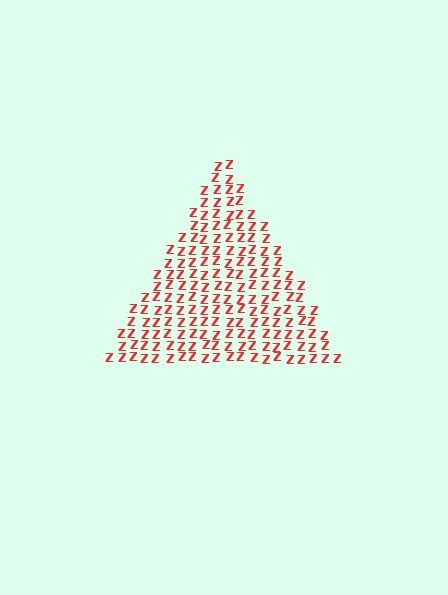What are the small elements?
The small elements are letter Z's.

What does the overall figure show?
The overall figure shows a triangle.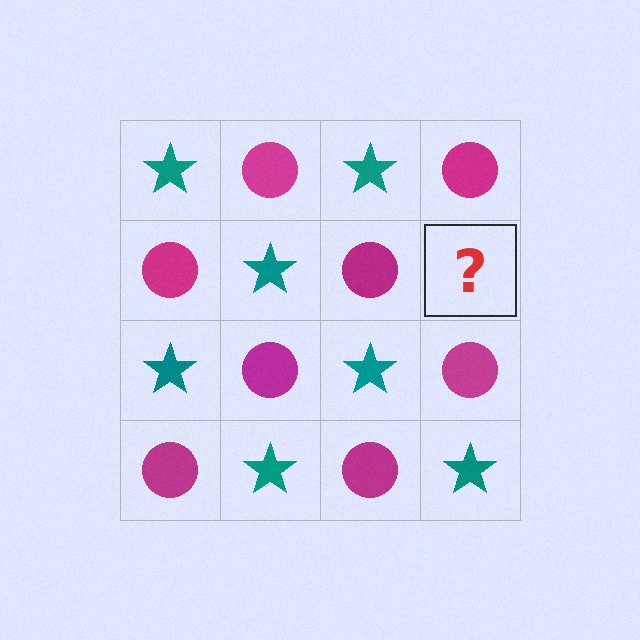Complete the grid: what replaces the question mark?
The question mark should be replaced with a teal star.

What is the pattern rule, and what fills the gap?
The rule is that it alternates teal star and magenta circle in a checkerboard pattern. The gap should be filled with a teal star.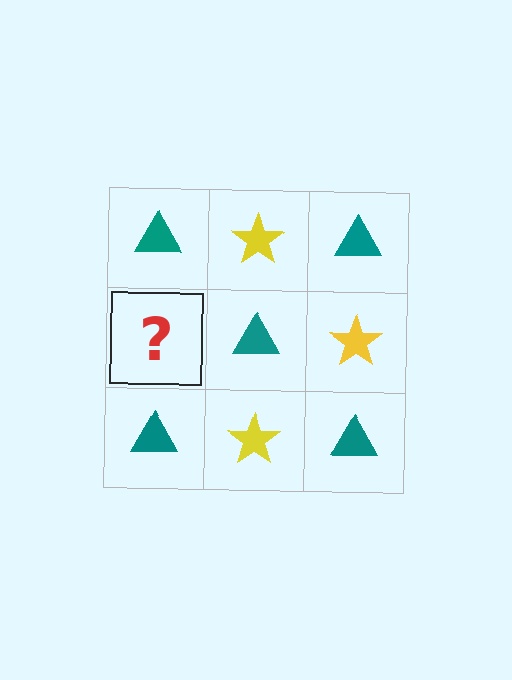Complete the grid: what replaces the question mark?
The question mark should be replaced with a yellow star.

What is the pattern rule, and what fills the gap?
The rule is that it alternates teal triangle and yellow star in a checkerboard pattern. The gap should be filled with a yellow star.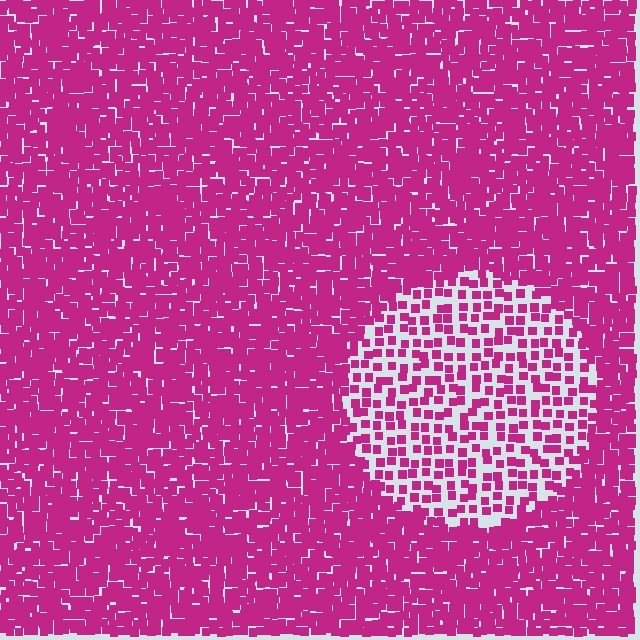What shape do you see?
I see a circle.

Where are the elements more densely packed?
The elements are more densely packed outside the circle boundary.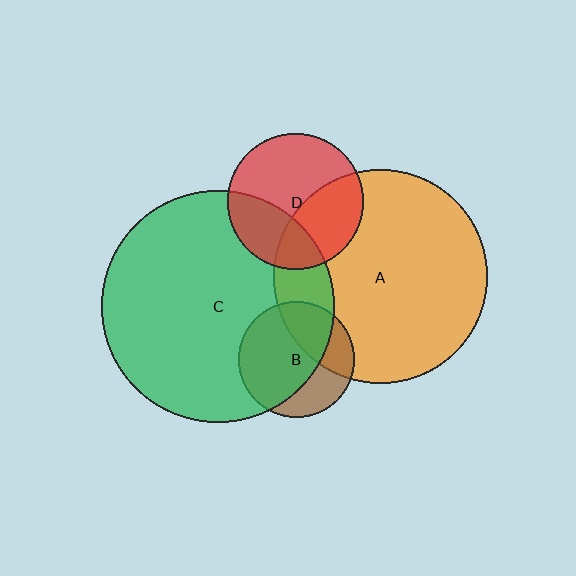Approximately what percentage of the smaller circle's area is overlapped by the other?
Approximately 30%.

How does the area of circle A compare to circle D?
Approximately 2.5 times.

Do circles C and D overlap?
Yes.